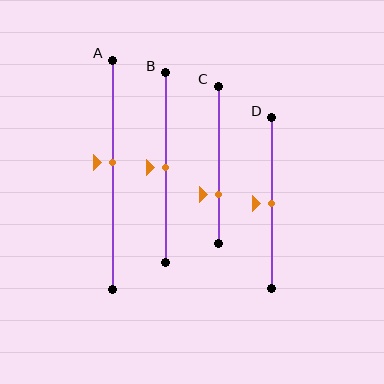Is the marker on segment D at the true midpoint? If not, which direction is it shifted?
Yes, the marker on segment D is at the true midpoint.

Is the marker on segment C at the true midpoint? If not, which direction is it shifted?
No, the marker on segment C is shifted downward by about 19% of the segment length.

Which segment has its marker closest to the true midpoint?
Segment B has its marker closest to the true midpoint.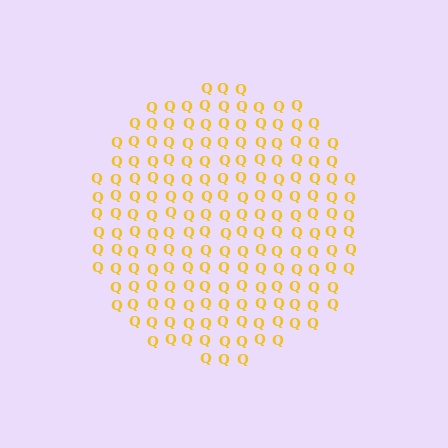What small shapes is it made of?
It is made of small letter Q's.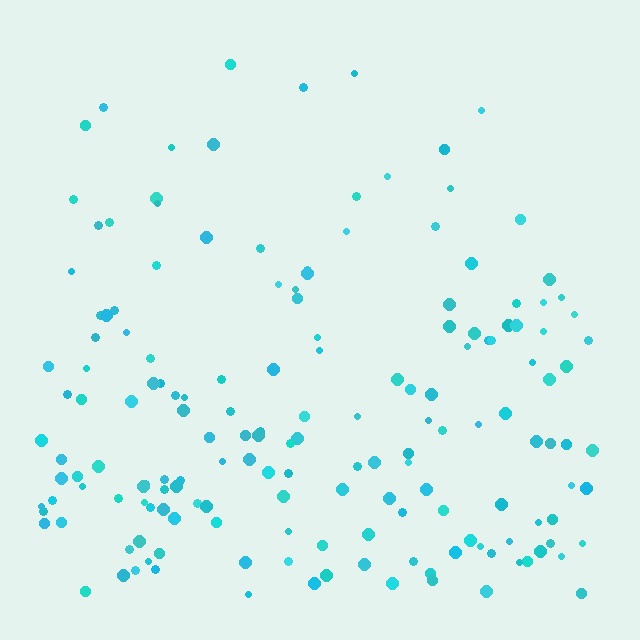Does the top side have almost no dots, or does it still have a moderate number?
Still a moderate number, just noticeably fewer than the bottom.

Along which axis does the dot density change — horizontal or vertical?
Vertical.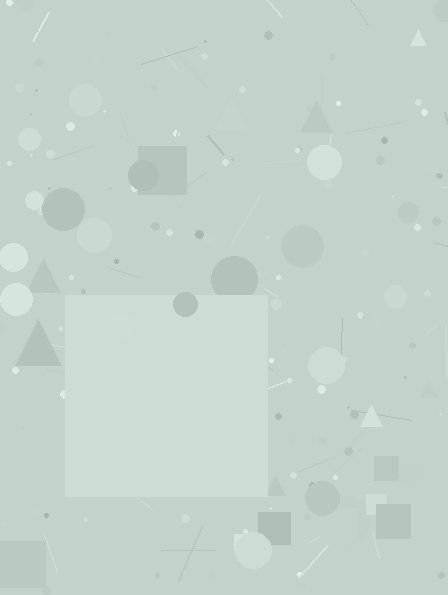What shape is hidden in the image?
A square is hidden in the image.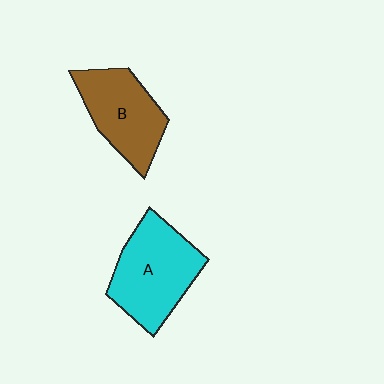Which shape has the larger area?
Shape A (cyan).